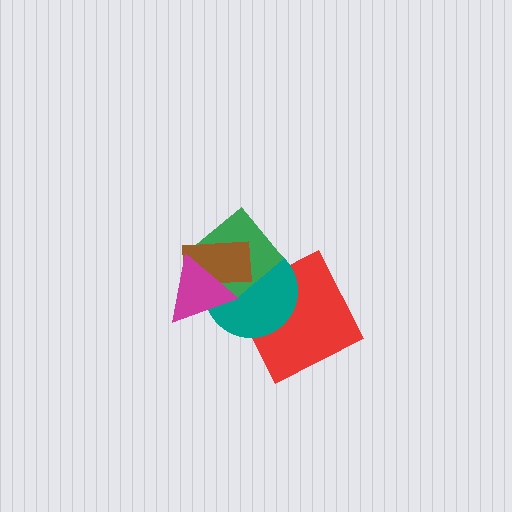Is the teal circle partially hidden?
Yes, it is partially covered by another shape.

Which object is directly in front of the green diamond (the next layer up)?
The brown rectangle is directly in front of the green diamond.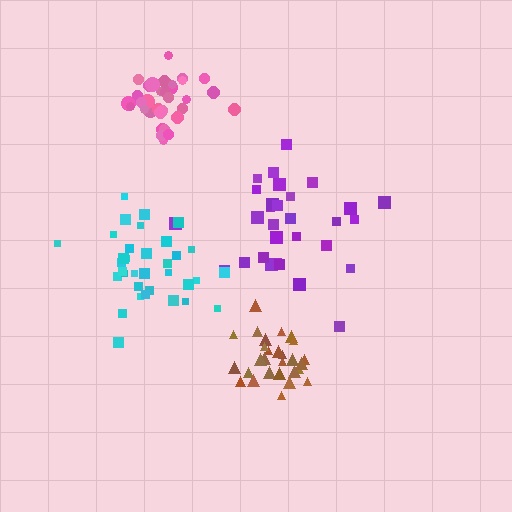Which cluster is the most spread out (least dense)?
Purple.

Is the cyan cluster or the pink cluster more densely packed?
Pink.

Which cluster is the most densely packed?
Pink.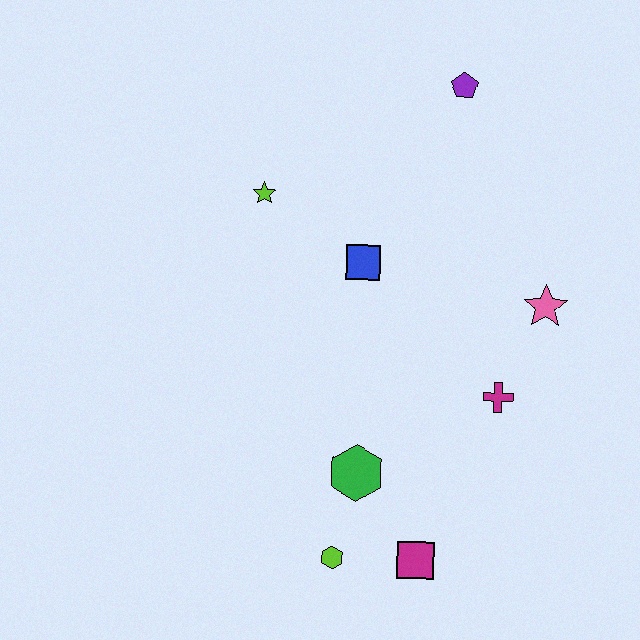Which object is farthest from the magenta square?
The purple pentagon is farthest from the magenta square.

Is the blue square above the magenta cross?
Yes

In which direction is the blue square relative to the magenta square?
The blue square is above the magenta square.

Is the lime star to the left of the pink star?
Yes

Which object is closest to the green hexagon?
The lime hexagon is closest to the green hexagon.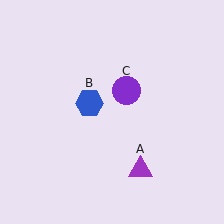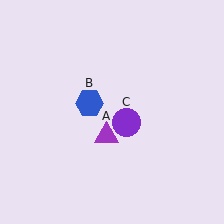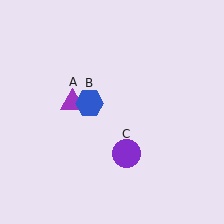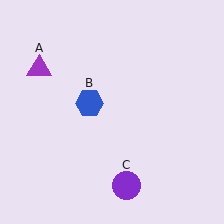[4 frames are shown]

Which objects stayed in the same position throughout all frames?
Blue hexagon (object B) remained stationary.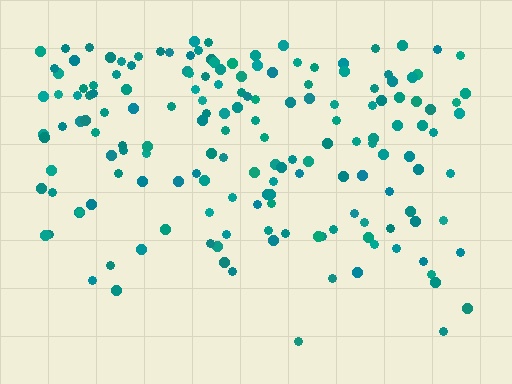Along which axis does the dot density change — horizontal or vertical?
Vertical.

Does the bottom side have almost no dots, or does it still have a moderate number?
Still a moderate number, just noticeably fewer than the top.